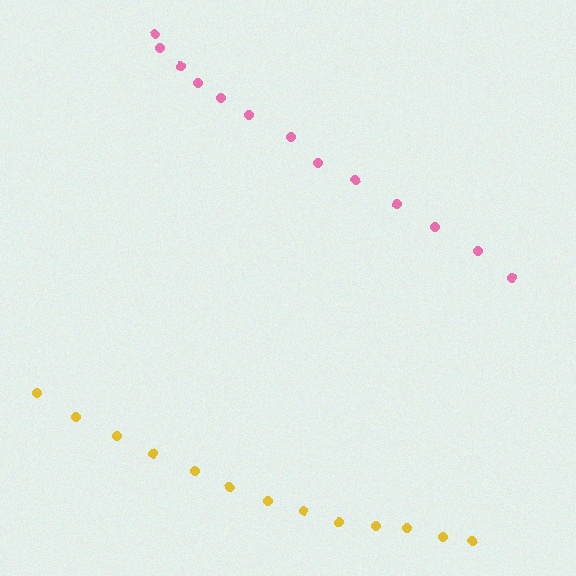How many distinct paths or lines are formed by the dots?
There are 2 distinct paths.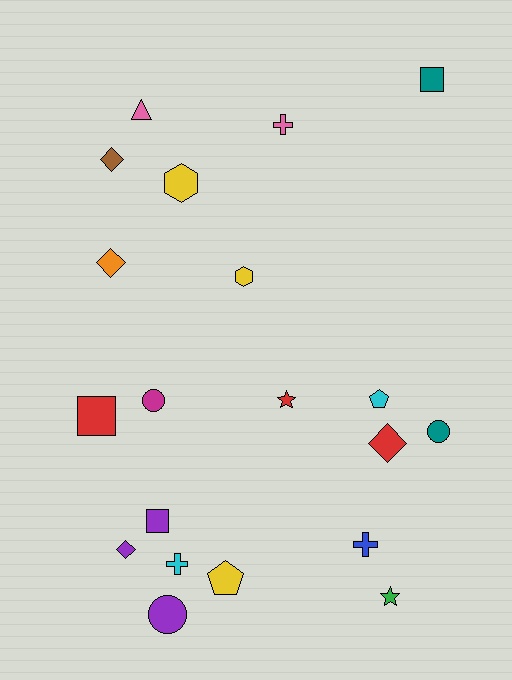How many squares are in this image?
There are 3 squares.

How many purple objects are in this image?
There are 3 purple objects.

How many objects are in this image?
There are 20 objects.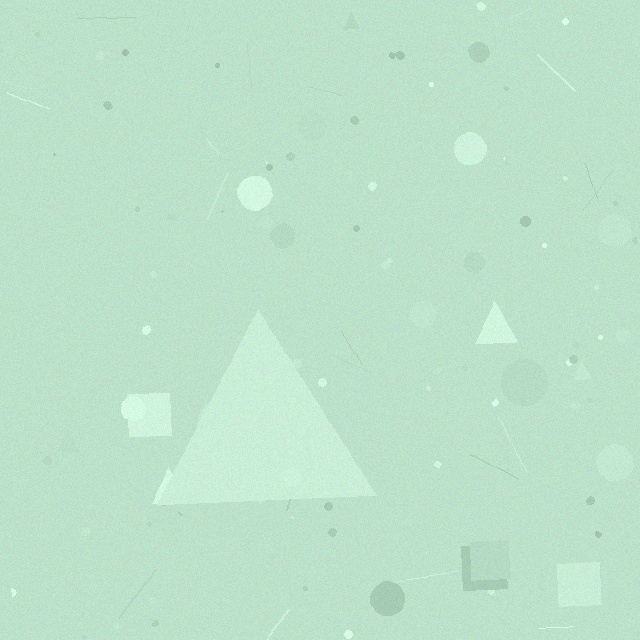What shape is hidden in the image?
A triangle is hidden in the image.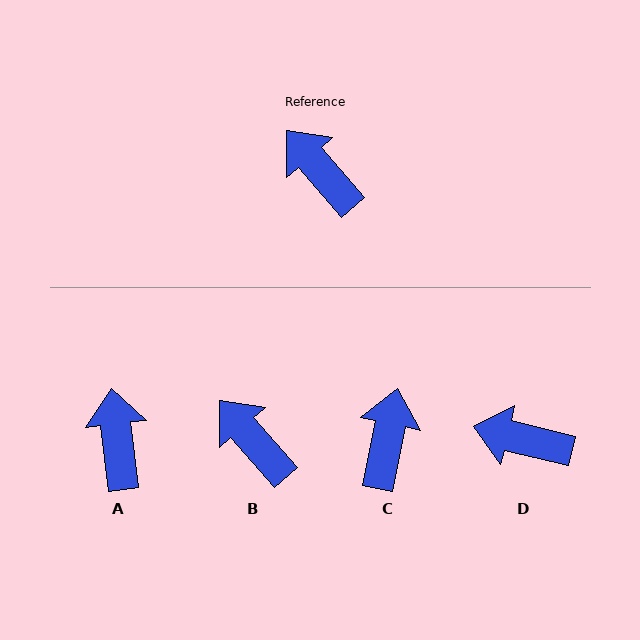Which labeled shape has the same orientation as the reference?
B.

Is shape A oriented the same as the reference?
No, it is off by about 35 degrees.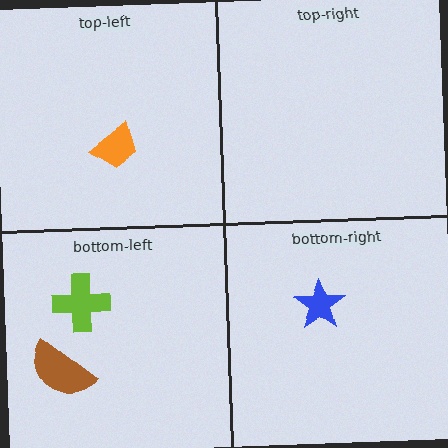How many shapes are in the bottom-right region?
1.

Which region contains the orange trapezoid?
The top-left region.